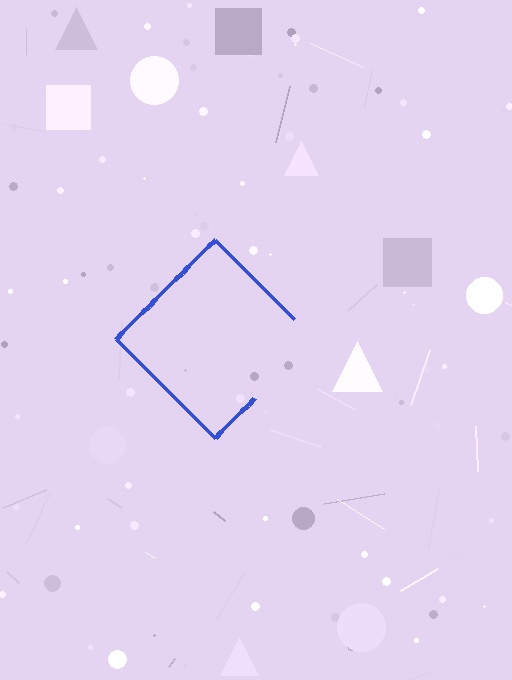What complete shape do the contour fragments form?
The contour fragments form a diamond.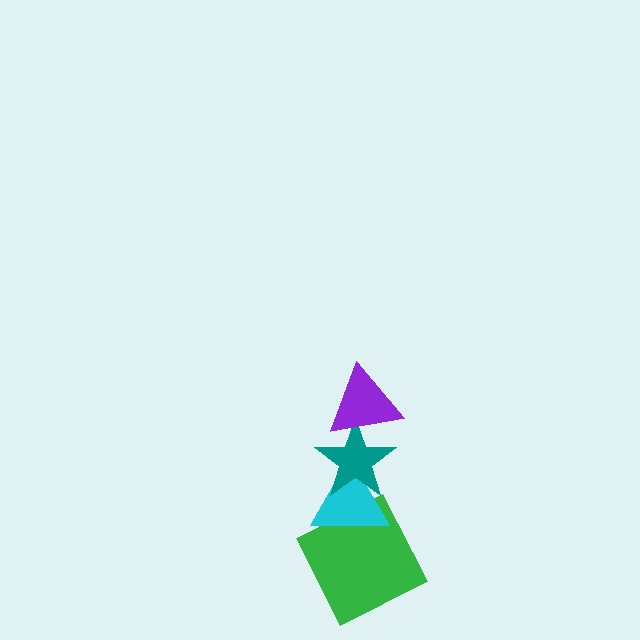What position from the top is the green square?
The green square is 4th from the top.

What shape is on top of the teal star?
The purple triangle is on top of the teal star.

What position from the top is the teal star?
The teal star is 2nd from the top.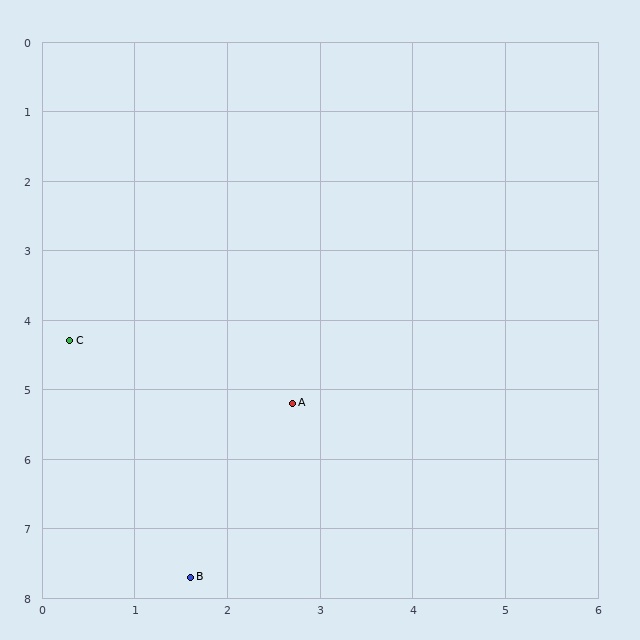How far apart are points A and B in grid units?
Points A and B are about 2.7 grid units apart.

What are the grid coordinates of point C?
Point C is at approximately (0.3, 4.3).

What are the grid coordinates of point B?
Point B is at approximately (1.6, 7.7).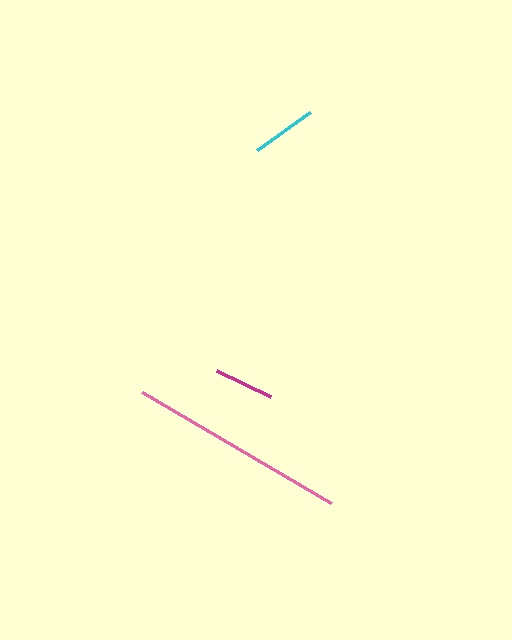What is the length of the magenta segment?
The magenta segment is approximately 60 pixels long.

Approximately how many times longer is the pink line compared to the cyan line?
The pink line is approximately 3.4 times the length of the cyan line.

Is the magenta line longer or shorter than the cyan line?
The cyan line is longer than the magenta line.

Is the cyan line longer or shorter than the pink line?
The pink line is longer than the cyan line.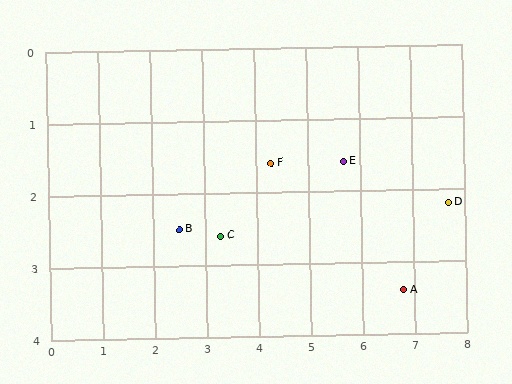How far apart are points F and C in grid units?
Points F and C are about 1.4 grid units apart.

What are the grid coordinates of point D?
Point D is at approximately (7.7, 2.2).